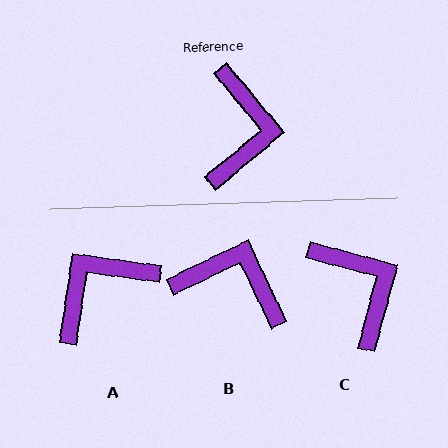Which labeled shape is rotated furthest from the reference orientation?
A, about 132 degrees away.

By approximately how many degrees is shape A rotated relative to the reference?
Approximately 132 degrees counter-clockwise.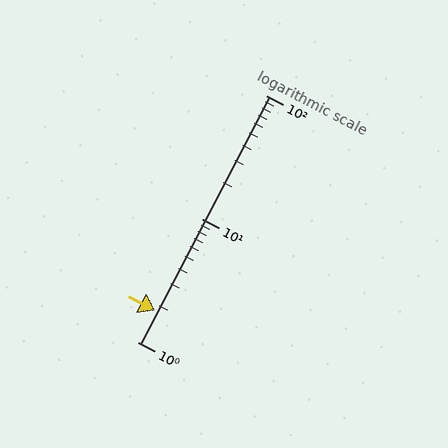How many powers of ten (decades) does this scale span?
The scale spans 2 decades, from 1 to 100.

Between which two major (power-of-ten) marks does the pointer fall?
The pointer is between 1 and 10.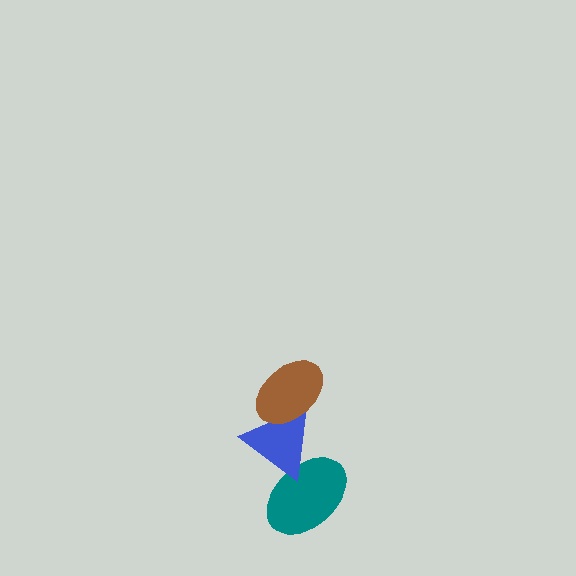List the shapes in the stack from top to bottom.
From top to bottom: the brown ellipse, the blue triangle, the teal ellipse.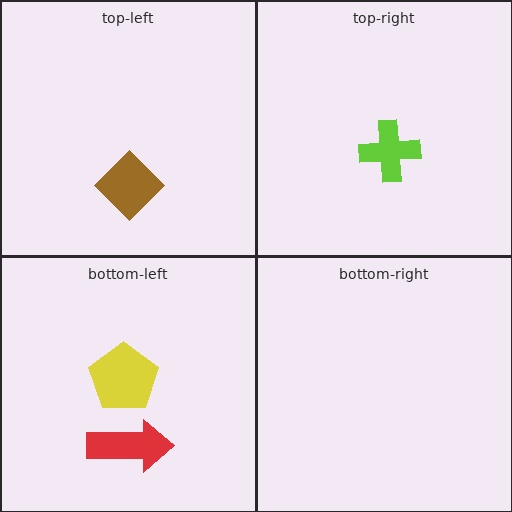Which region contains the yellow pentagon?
The bottom-left region.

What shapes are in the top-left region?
The brown diamond.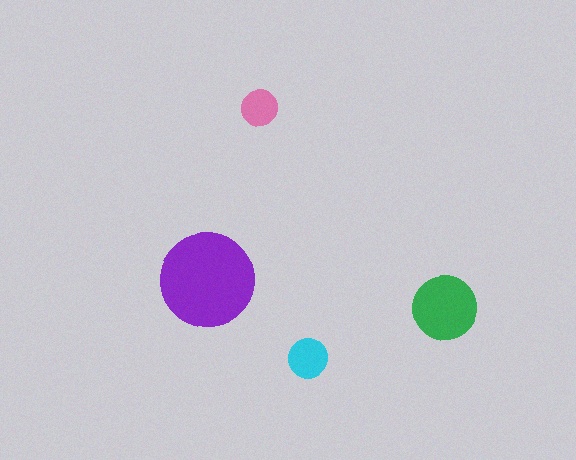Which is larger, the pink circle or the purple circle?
The purple one.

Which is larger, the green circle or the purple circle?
The purple one.